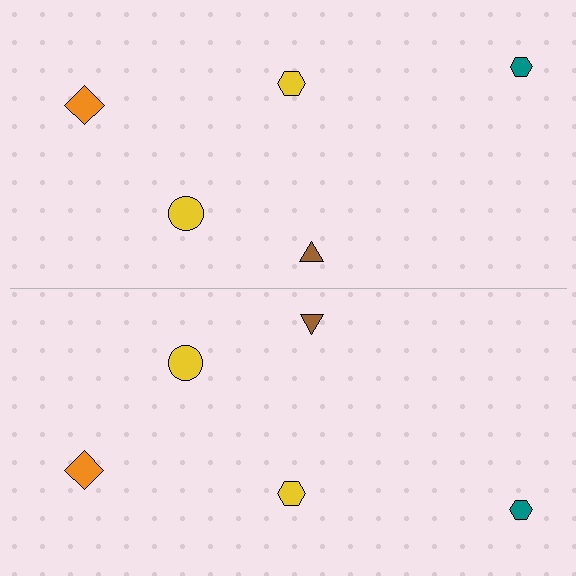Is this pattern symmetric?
Yes, this pattern has bilateral (reflection) symmetry.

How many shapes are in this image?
There are 10 shapes in this image.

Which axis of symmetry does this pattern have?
The pattern has a horizontal axis of symmetry running through the center of the image.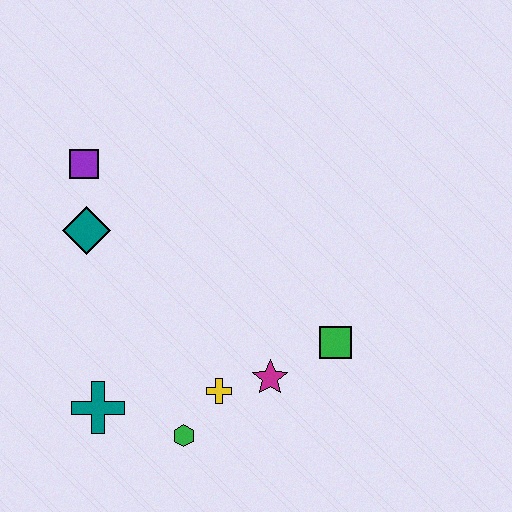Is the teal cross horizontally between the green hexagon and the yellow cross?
No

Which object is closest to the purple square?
The teal diamond is closest to the purple square.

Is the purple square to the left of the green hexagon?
Yes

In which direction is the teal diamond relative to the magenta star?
The teal diamond is to the left of the magenta star.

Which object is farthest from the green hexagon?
The purple square is farthest from the green hexagon.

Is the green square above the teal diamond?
No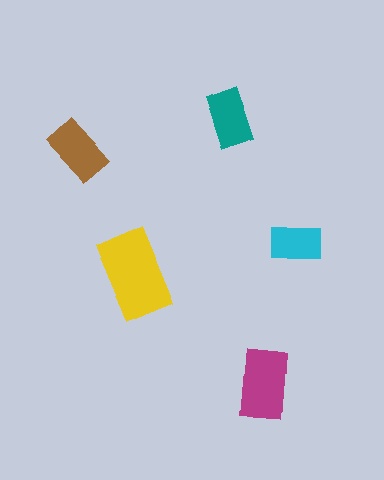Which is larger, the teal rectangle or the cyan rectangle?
The teal one.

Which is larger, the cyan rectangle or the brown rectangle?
The brown one.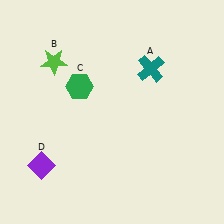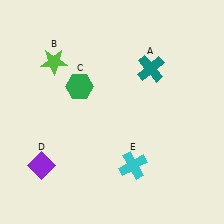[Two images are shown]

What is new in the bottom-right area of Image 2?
A cyan cross (E) was added in the bottom-right area of Image 2.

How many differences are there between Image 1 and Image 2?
There is 1 difference between the two images.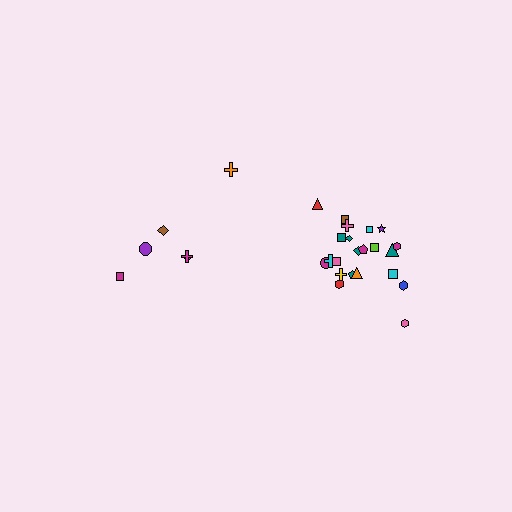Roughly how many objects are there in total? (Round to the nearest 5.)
Roughly 30 objects in total.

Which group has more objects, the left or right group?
The right group.